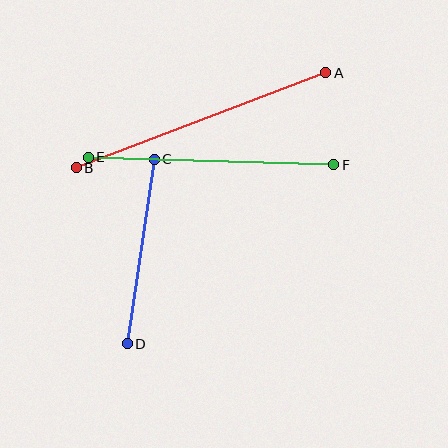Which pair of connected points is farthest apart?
Points A and B are farthest apart.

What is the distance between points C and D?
The distance is approximately 187 pixels.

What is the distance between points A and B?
The distance is approximately 267 pixels.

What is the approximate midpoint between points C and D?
The midpoint is at approximately (141, 252) pixels.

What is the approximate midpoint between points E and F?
The midpoint is at approximately (211, 161) pixels.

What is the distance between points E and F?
The distance is approximately 246 pixels.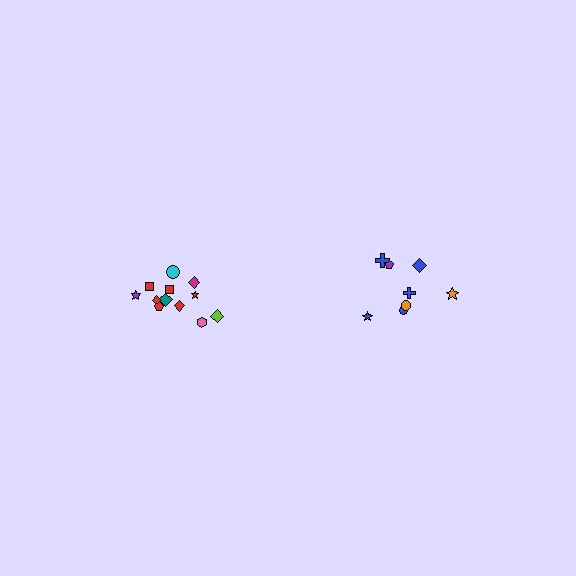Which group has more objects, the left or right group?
The left group.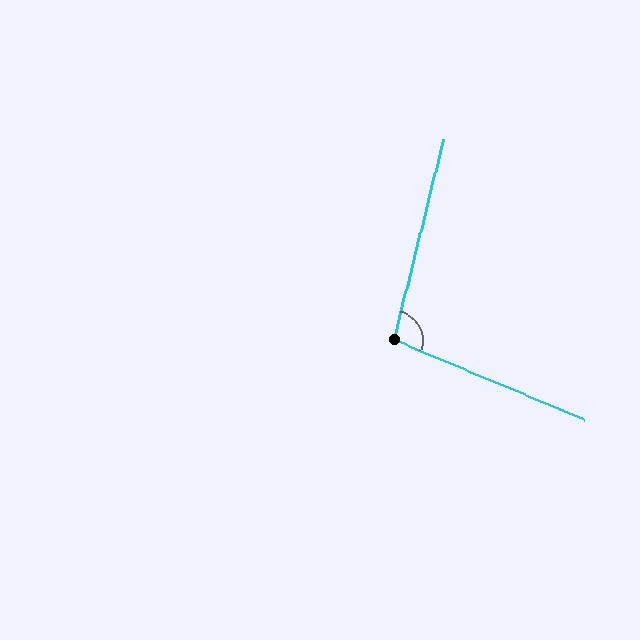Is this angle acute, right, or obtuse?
It is obtuse.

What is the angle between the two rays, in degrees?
Approximately 99 degrees.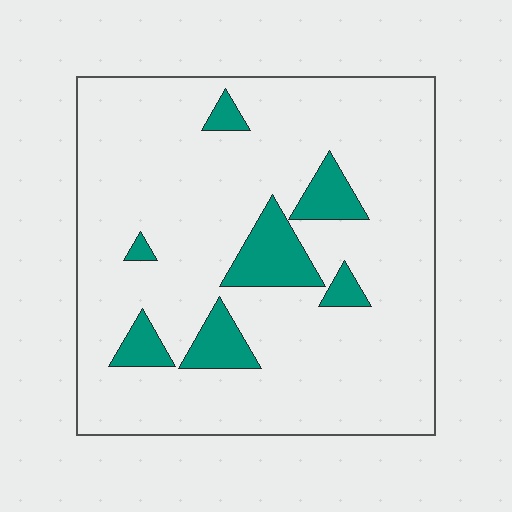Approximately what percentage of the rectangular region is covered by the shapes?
Approximately 10%.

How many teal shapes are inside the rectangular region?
7.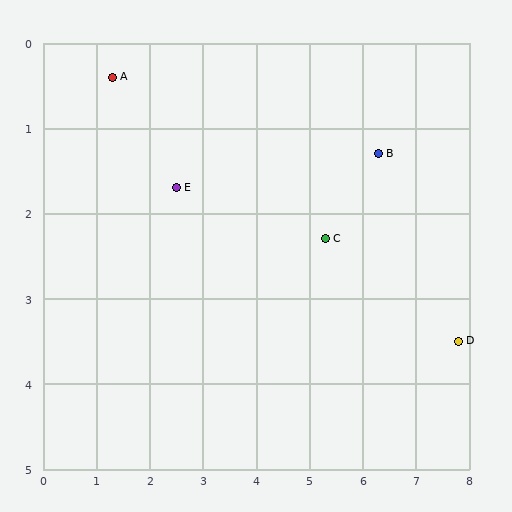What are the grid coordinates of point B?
Point B is at approximately (6.3, 1.3).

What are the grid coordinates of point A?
Point A is at approximately (1.3, 0.4).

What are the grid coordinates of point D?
Point D is at approximately (7.8, 3.5).